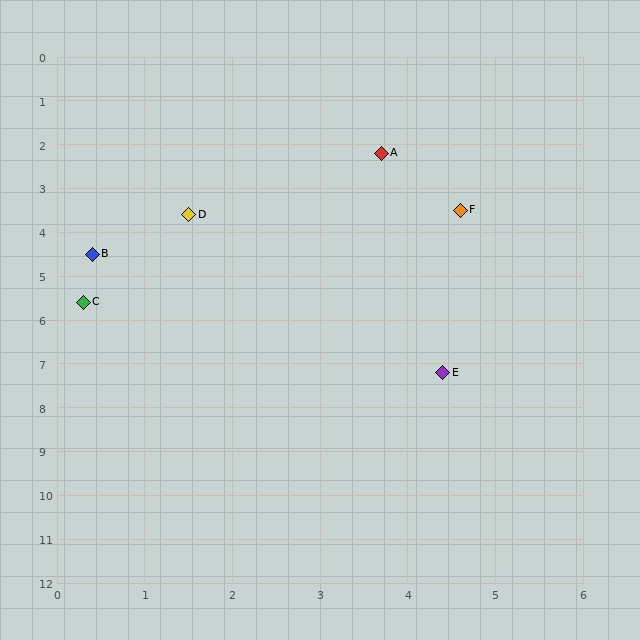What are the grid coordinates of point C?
Point C is at approximately (0.3, 5.6).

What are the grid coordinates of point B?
Point B is at approximately (0.4, 4.5).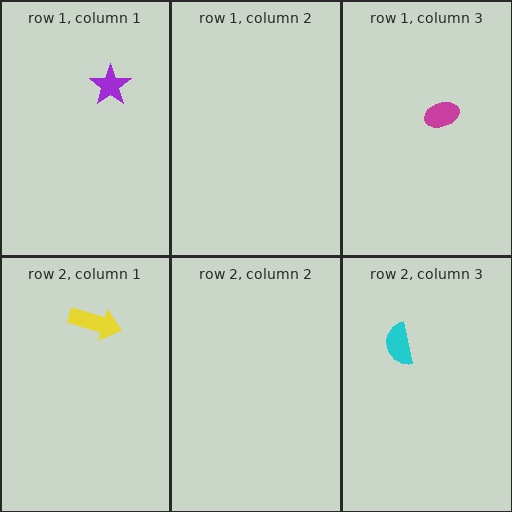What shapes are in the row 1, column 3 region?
The magenta ellipse.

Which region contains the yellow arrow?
The row 2, column 1 region.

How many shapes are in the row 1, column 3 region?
1.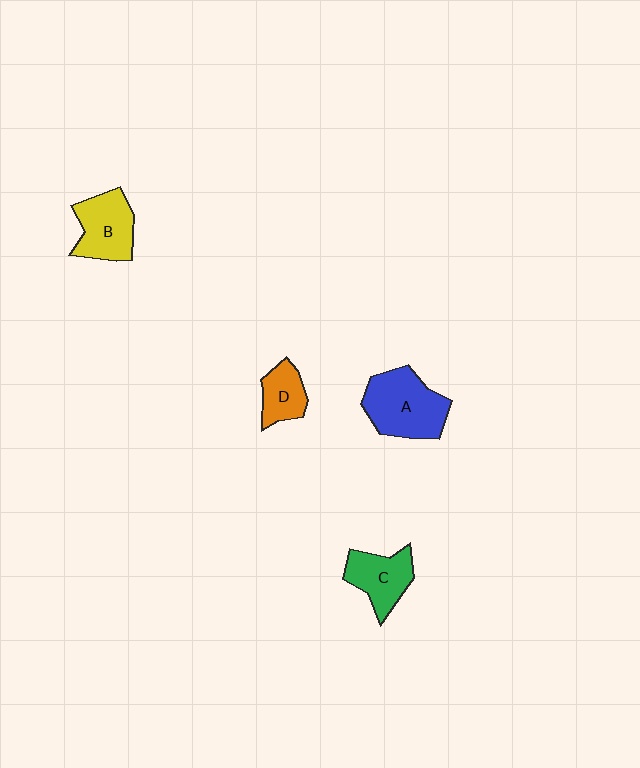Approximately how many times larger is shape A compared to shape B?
Approximately 1.3 times.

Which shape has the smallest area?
Shape D (orange).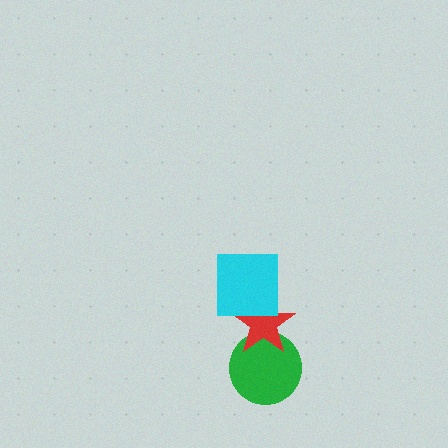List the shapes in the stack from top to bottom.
From top to bottom: the cyan square, the red star, the green circle.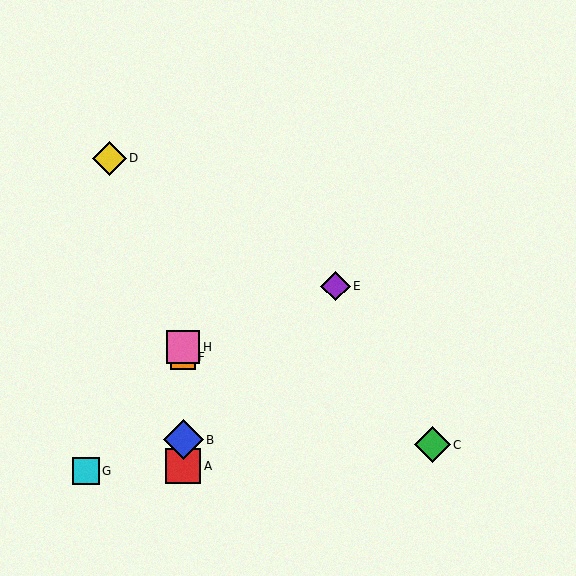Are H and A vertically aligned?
Yes, both are at x≈183.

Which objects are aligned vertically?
Objects A, B, F, H are aligned vertically.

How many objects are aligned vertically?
4 objects (A, B, F, H) are aligned vertically.